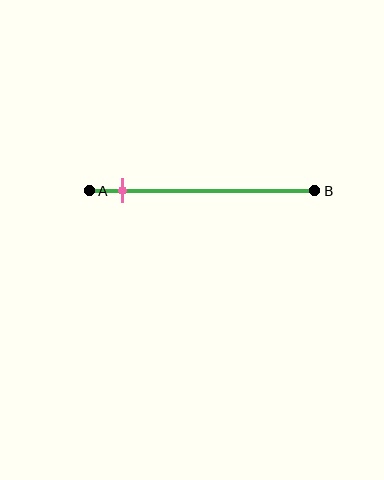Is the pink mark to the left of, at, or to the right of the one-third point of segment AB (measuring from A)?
The pink mark is to the left of the one-third point of segment AB.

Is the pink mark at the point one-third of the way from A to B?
No, the mark is at about 15% from A, not at the 33% one-third point.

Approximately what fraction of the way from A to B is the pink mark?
The pink mark is approximately 15% of the way from A to B.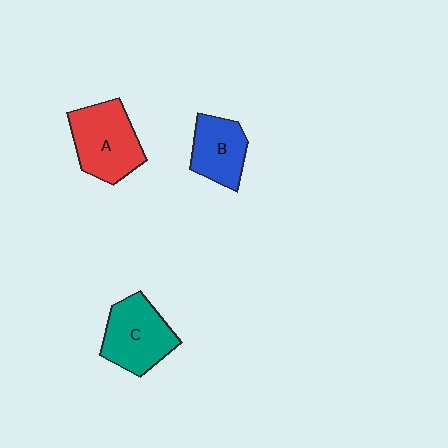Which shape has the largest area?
Shape A (red).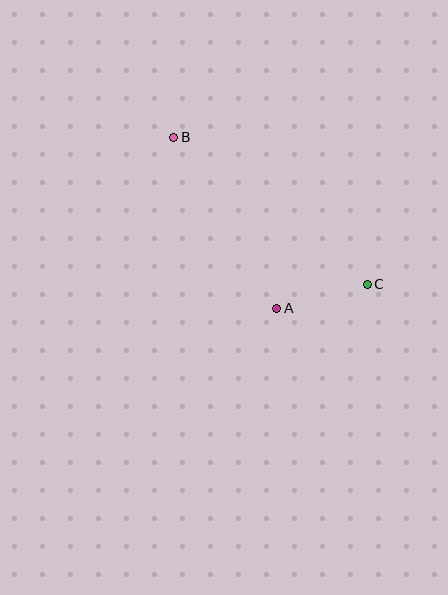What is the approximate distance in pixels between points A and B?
The distance between A and B is approximately 200 pixels.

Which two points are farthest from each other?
Points B and C are farthest from each other.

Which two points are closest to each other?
Points A and C are closest to each other.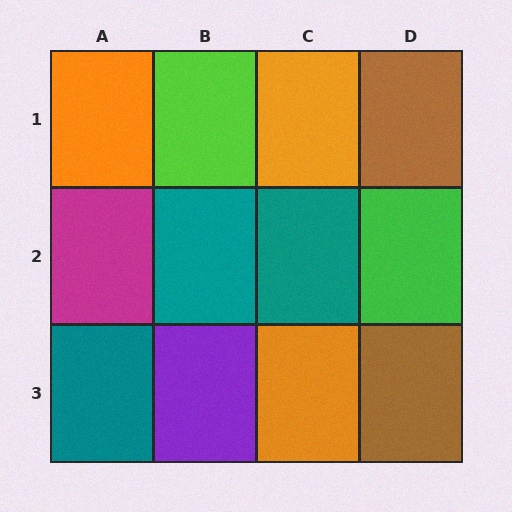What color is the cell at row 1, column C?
Orange.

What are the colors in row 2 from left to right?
Magenta, teal, teal, green.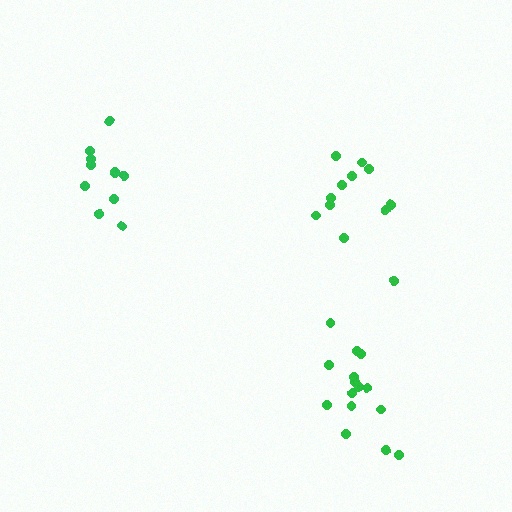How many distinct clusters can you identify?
There are 3 distinct clusters.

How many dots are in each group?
Group 1: 12 dots, Group 2: 15 dots, Group 3: 11 dots (38 total).